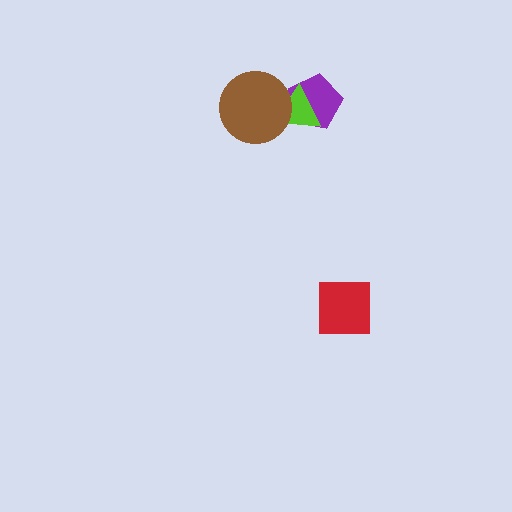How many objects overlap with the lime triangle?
2 objects overlap with the lime triangle.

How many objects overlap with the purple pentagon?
1 object overlaps with the purple pentagon.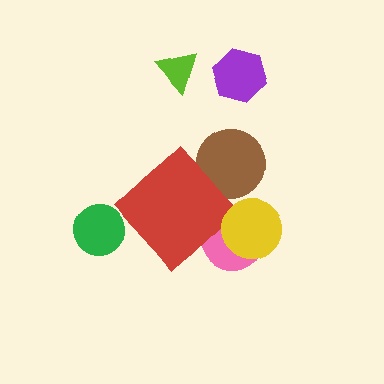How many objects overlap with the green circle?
0 objects overlap with the green circle.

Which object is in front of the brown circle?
The red diamond is in front of the brown circle.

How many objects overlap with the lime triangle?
0 objects overlap with the lime triangle.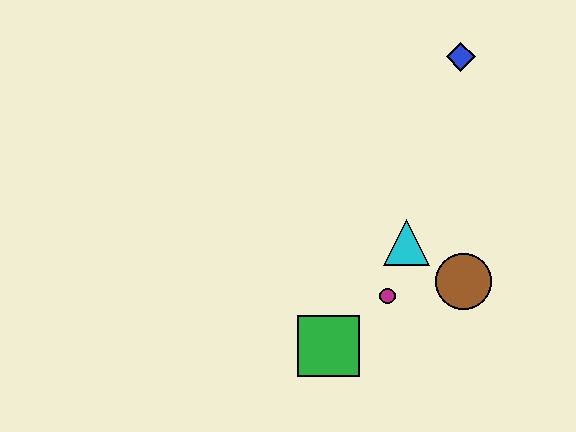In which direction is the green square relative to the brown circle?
The green square is to the left of the brown circle.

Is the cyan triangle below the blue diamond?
Yes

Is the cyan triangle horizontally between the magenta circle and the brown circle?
Yes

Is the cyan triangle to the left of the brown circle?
Yes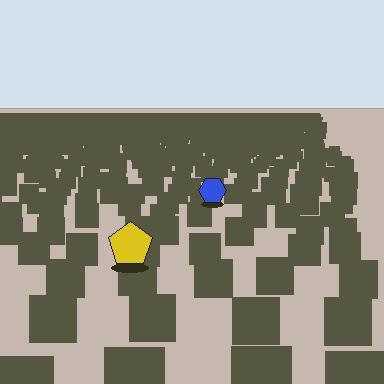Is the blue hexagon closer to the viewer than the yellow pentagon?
No. The yellow pentagon is closer — you can tell from the texture gradient: the ground texture is coarser near it.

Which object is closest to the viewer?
The yellow pentagon is closest. The texture marks near it are larger and more spread out.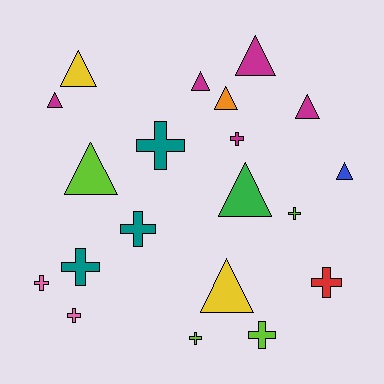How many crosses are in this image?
There are 10 crosses.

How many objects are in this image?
There are 20 objects.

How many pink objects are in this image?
There are 2 pink objects.